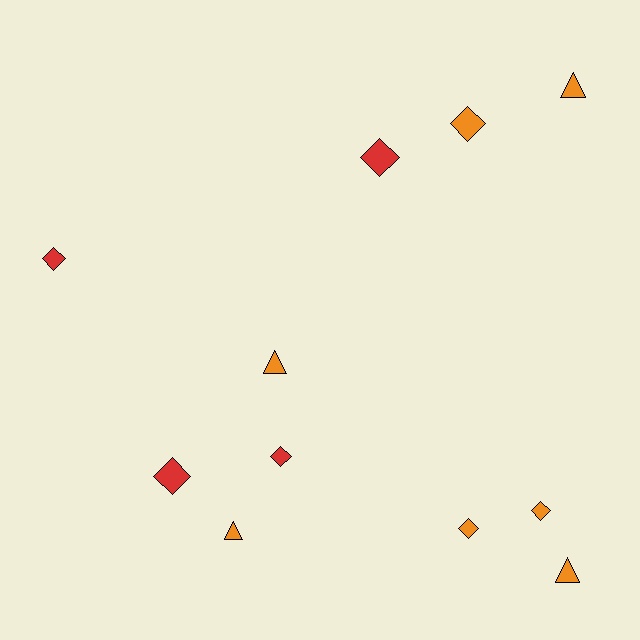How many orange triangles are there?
There are 4 orange triangles.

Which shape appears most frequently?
Diamond, with 7 objects.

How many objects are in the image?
There are 11 objects.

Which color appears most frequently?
Orange, with 7 objects.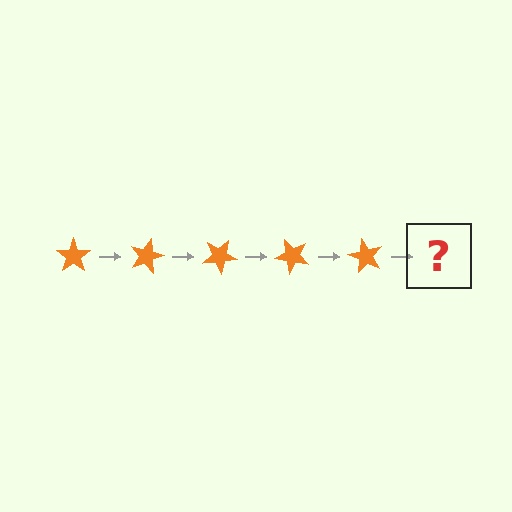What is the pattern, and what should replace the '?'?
The pattern is that the star rotates 15 degrees each step. The '?' should be an orange star rotated 75 degrees.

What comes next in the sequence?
The next element should be an orange star rotated 75 degrees.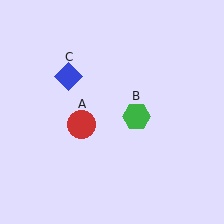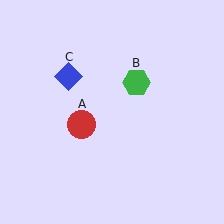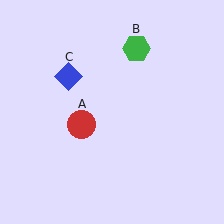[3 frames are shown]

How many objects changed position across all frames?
1 object changed position: green hexagon (object B).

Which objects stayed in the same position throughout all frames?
Red circle (object A) and blue diamond (object C) remained stationary.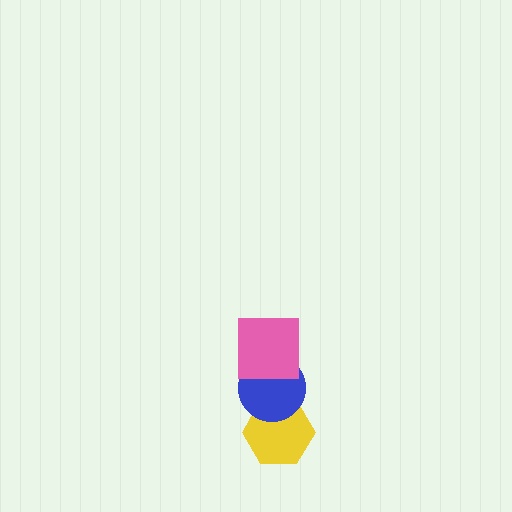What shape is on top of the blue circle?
The pink square is on top of the blue circle.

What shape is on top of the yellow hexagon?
The blue circle is on top of the yellow hexagon.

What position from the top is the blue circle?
The blue circle is 2nd from the top.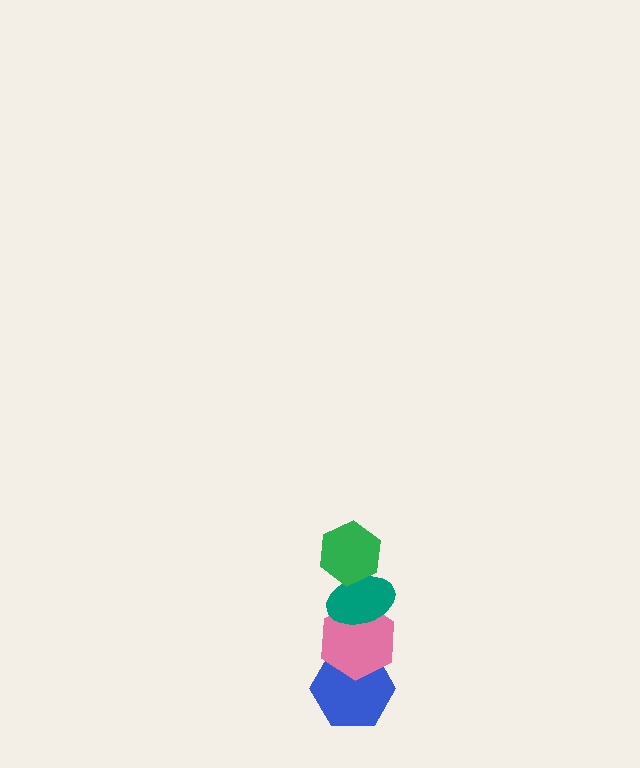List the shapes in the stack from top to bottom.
From top to bottom: the green hexagon, the teal ellipse, the pink hexagon, the blue hexagon.